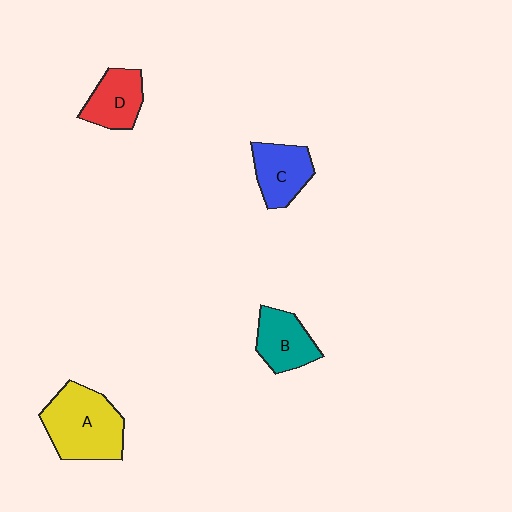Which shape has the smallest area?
Shape D (red).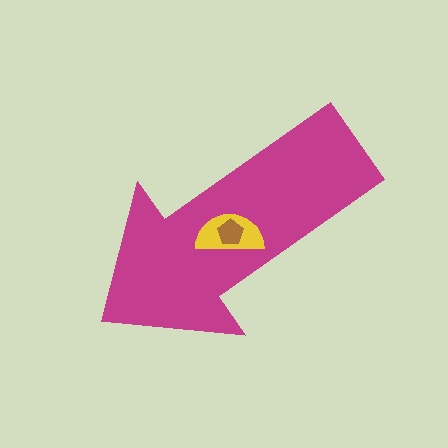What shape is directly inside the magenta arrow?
The yellow semicircle.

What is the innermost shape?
The brown pentagon.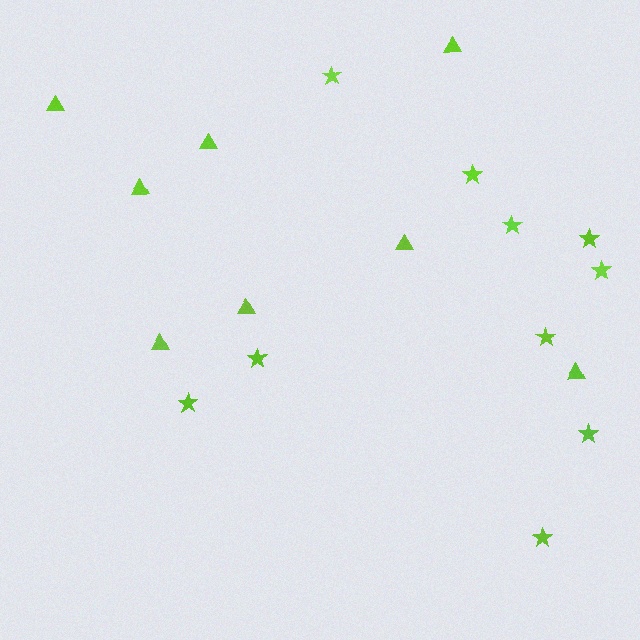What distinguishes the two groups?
There are 2 groups: one group of stars (10) and one group of triangles (8).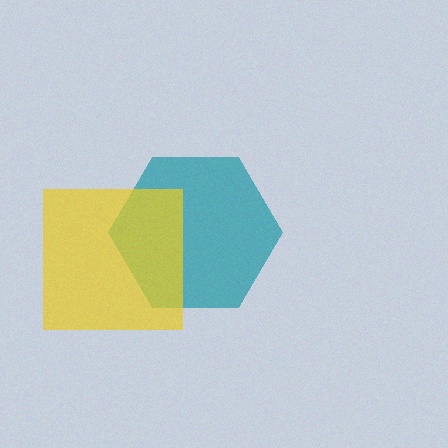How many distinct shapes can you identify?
There are 2 distinct shapes: a teal hexagon, a yellow square.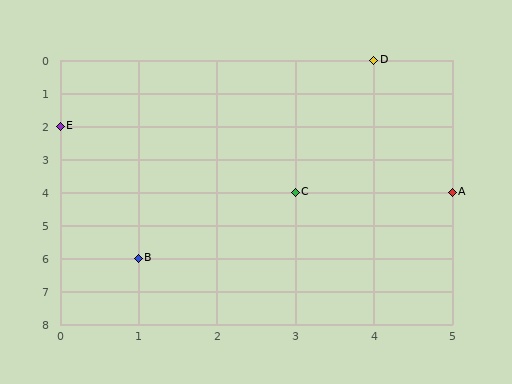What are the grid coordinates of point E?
Point E is at grid coordinates (0, 2).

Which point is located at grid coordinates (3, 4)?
Point C is at (3, 4).